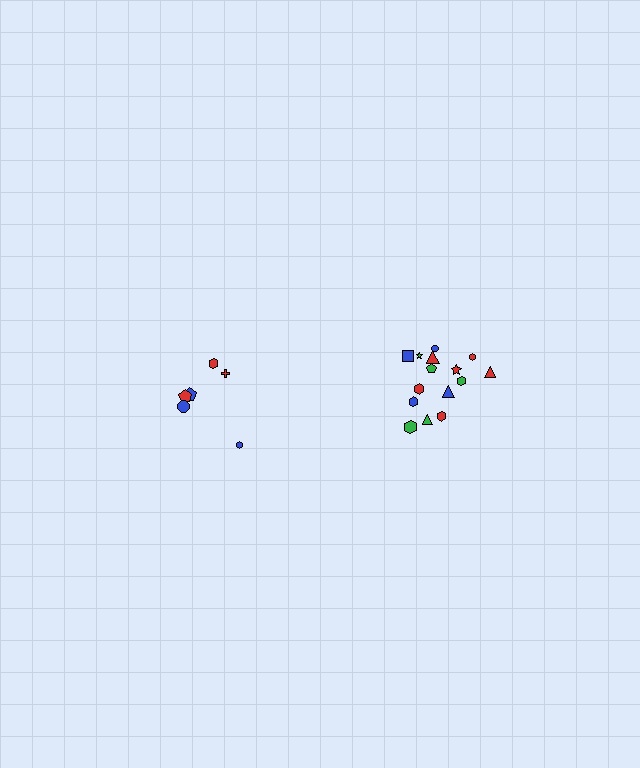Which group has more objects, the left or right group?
The right group.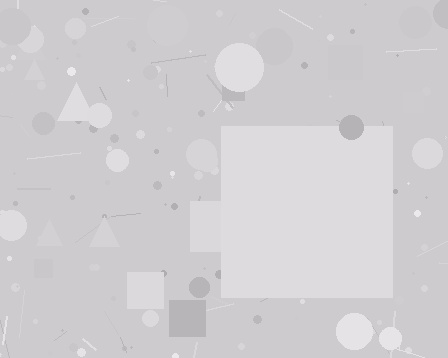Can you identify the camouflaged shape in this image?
The camouflaged shape is a square.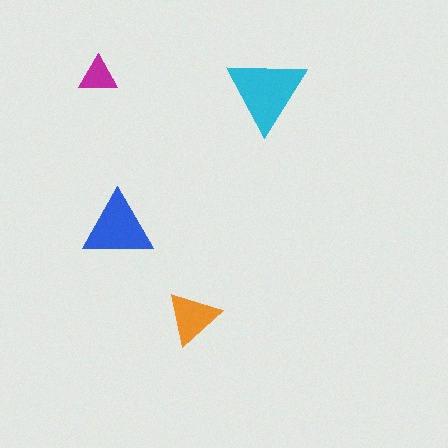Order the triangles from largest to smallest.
the cyan one, the blue one, the orange one, the magenta one.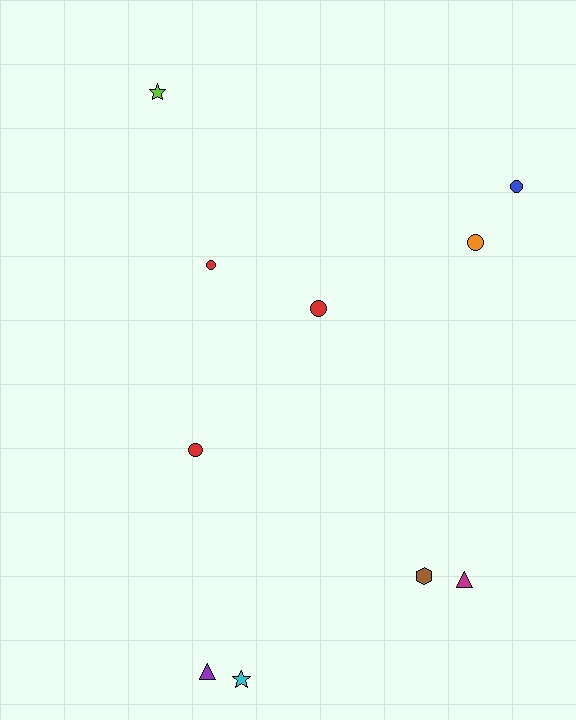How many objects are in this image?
There are 10 objects.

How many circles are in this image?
There are 5 circles.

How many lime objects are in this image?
There is 1 lime object.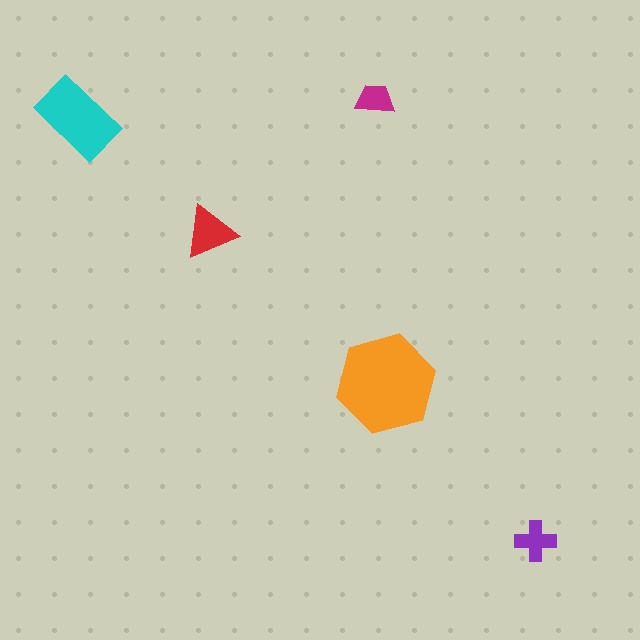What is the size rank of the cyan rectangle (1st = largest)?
2nd.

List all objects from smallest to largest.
The magenta trapezoid, the purple cross, the red triangle, the cyan rectangle, the orange hexagon.